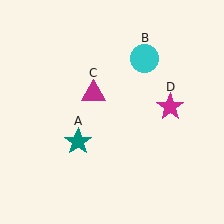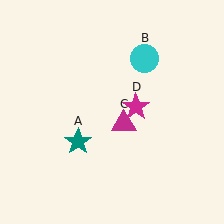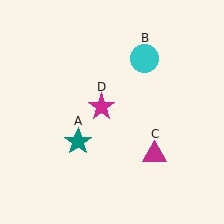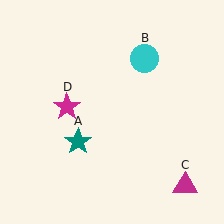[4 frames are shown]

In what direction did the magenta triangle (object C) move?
The magenta triangle (object C) moved down and to the right.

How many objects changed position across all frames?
2 objects changed position: magenta triangle (object C), magenta star (object D).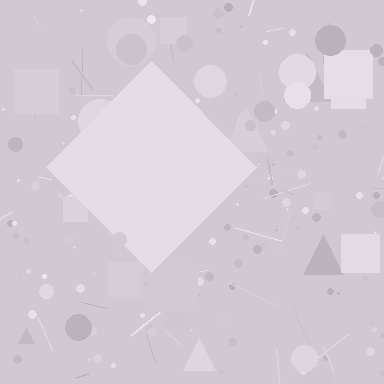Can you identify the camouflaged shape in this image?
The camouflaged shape is a diamond.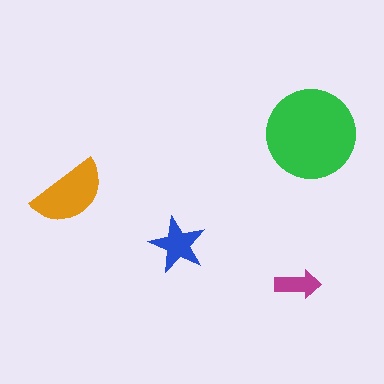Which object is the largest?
The green circle.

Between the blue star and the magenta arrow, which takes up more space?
The blue star.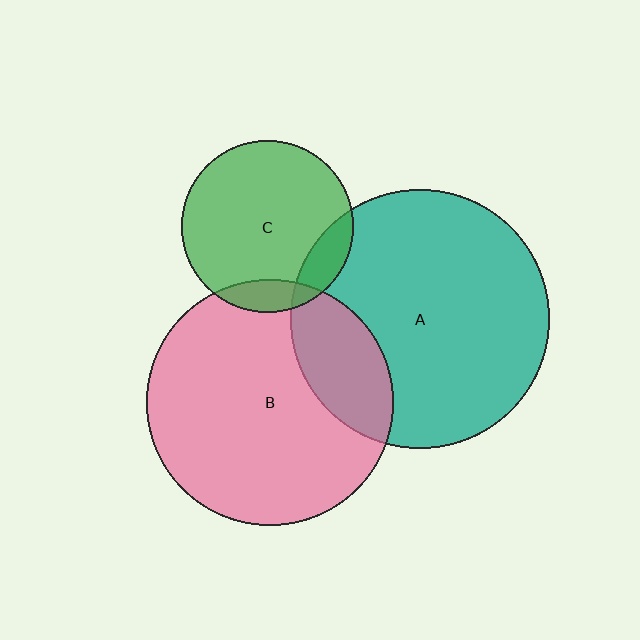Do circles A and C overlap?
Yes.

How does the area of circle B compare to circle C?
Approximately 2.1 times.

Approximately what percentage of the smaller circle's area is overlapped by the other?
Approximately 15%.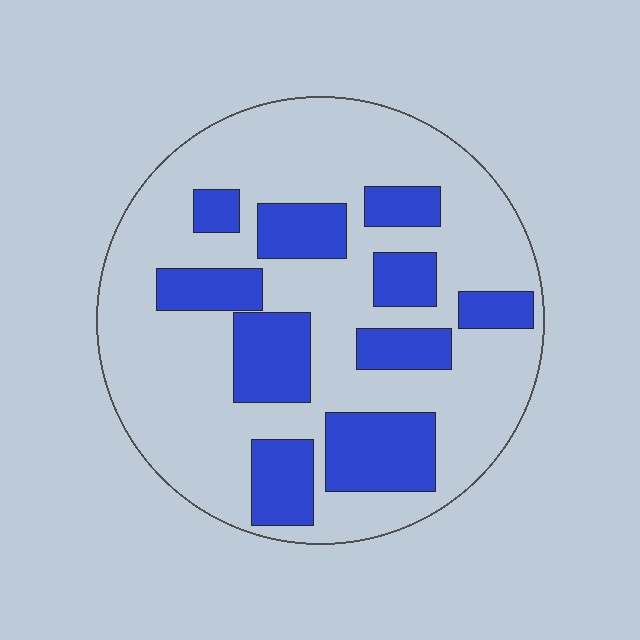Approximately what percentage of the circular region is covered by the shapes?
Approximately 30%.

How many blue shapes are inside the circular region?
10.